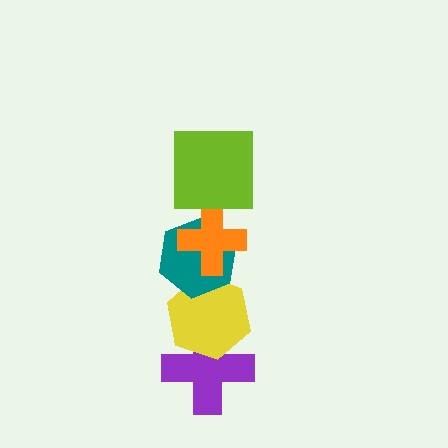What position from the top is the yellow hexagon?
The yellow hexagon is 4th from the top.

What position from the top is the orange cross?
The orange cross is 2nd from the top.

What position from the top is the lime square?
The lime square is 1st from the top.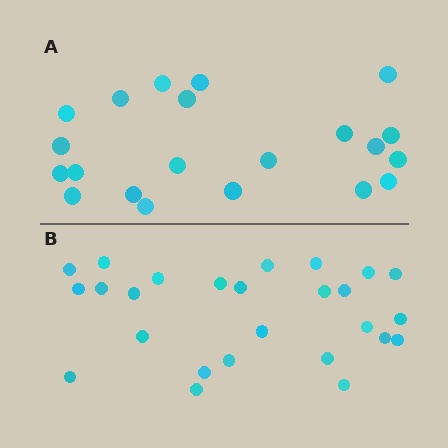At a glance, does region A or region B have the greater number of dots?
Region B (the bottom region) has more dots.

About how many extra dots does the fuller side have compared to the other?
Region B has about 5 more dots than region A.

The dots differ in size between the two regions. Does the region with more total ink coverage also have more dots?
No. Region A has more total ink coverage because its dots are larger, but region B actually contains more individual dots. Total area can be misleading — the number of items is what matters here.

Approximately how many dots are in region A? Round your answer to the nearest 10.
About 20 dots. (The exact count is 21, which rounds to 20.)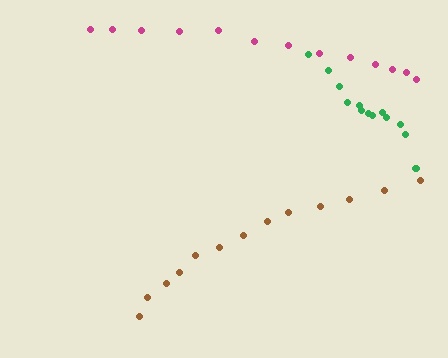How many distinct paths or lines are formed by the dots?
There are 3 distinct paths.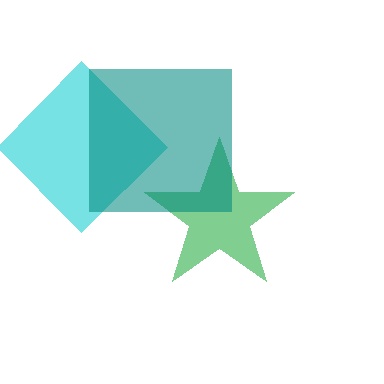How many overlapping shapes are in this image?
There are 3 overlapping shapes in the image.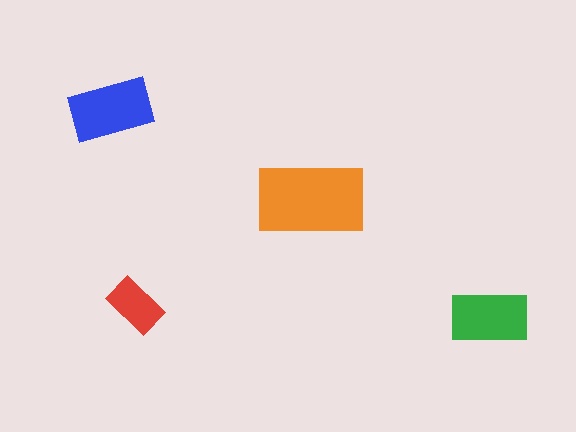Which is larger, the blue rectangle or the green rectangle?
The blue one.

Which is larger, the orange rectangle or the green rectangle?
The orange one.